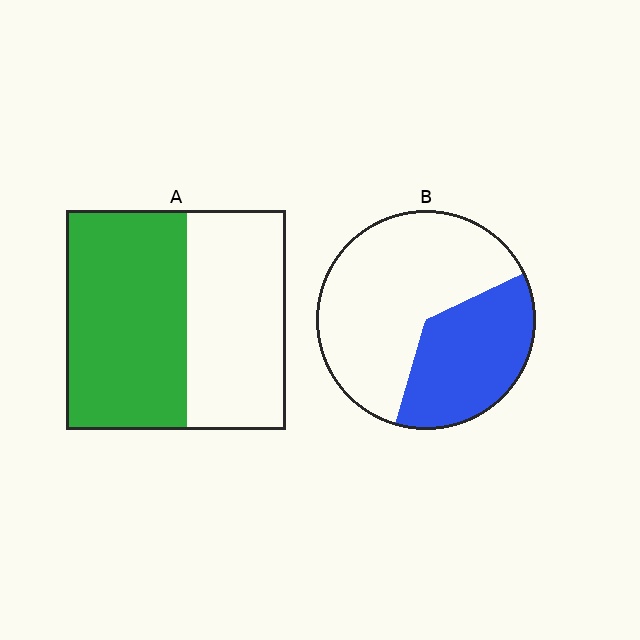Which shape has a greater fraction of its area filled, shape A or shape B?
Shape A.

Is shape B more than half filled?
No.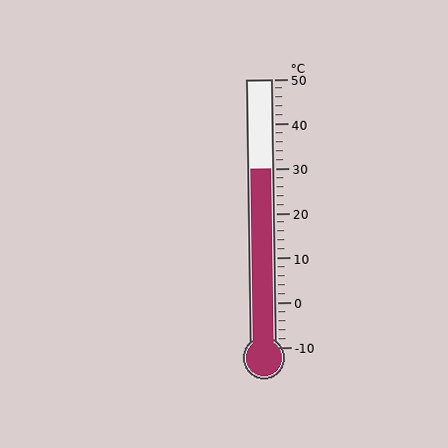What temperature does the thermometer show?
The thermometer shows approximately 30°C.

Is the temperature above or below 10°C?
The temperature is above 10°C.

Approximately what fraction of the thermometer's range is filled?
The thermometer is filled to approximately 65% of its range.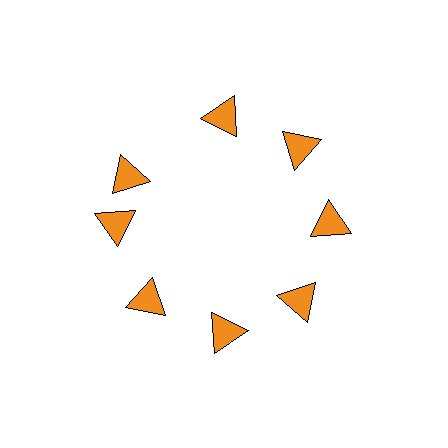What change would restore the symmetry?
The symmetry would be restored by rotating it back into even spacing with its neighbors so that all 8 triangles sit at equal angles and equal distance from the center.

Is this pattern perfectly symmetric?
No. The 8 orange triangles are arranged in a ring, but one element near the 10 o'clock position is rotated out of alignment along the ring, breaking the 8-fold rotational symmetry.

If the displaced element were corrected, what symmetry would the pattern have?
It would have 8-fold rotational symmetry — the pattern would map onto itself every 45 degrees.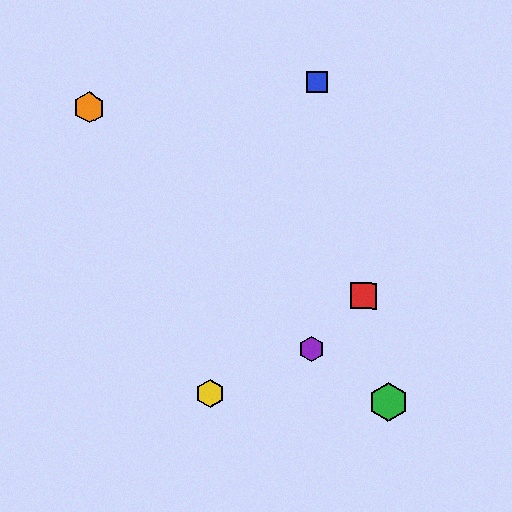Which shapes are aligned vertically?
The blue square, the purple hexagon are aligned vertically.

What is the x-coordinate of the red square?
The red square is at x≈363.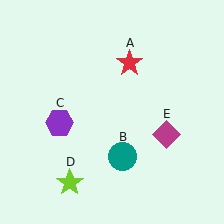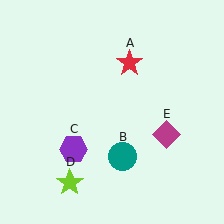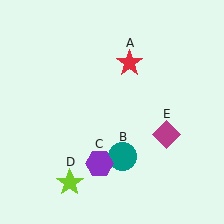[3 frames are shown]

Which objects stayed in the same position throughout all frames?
Red star (object A) and teal circle (object B) and lime star (object D) and magenta diamond (object E) remained stationary.